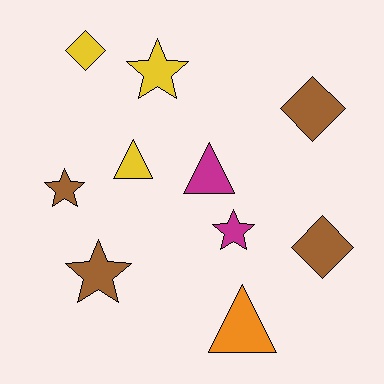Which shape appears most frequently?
Star, with 4 objects.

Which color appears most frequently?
Brown, with 4 objects.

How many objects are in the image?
There are 10 objects.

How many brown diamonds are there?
There are 2 brown diamonds.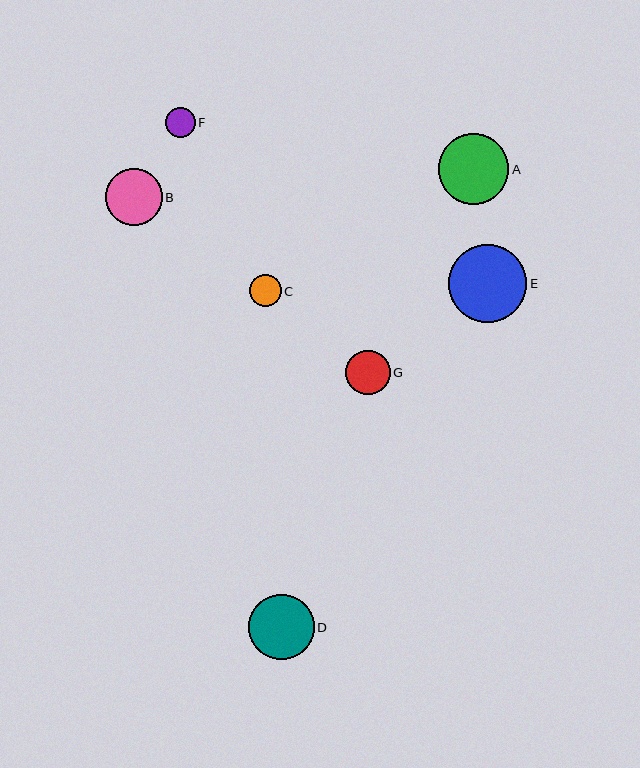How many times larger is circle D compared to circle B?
Circle D is approximately 1.2 times the size of circle B.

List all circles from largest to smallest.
From largest to smallest: E, A, D, B, G, C, F.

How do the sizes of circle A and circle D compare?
Circle A and circle D are approximately the same size.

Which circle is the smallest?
Circle F is the smallest with a size of approximately 30 pixels.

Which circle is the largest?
Circle E is the largest with a size of approximately 78 pixels.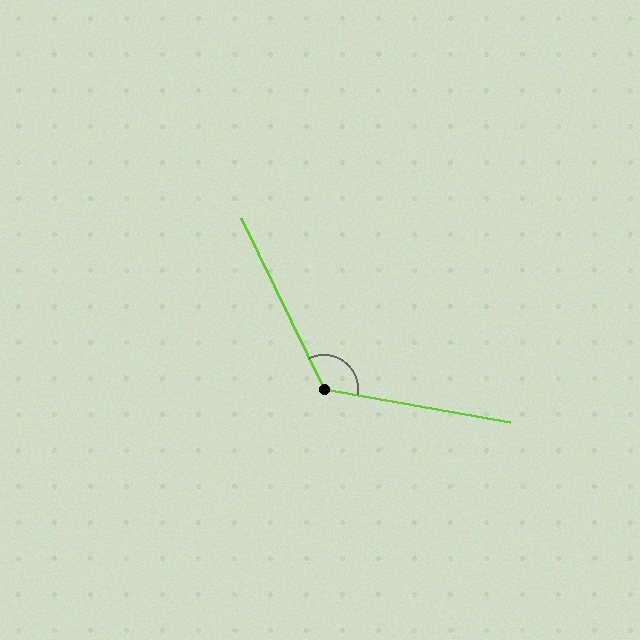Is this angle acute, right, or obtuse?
It is obtuse.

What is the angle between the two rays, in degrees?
Approximately 126 degrees.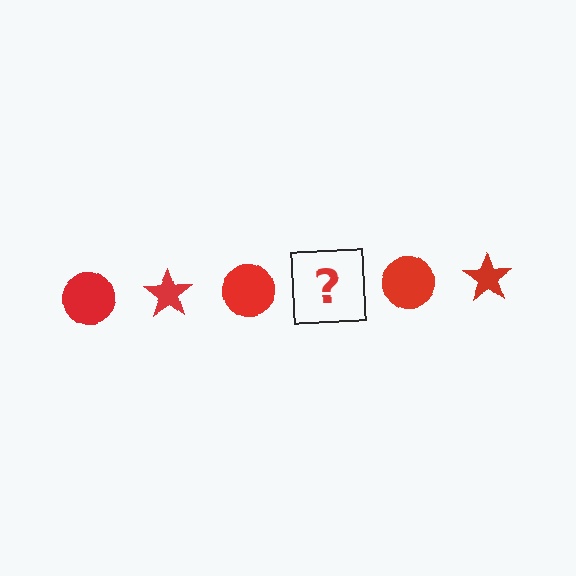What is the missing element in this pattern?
The missing element is a red star.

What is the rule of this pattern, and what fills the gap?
The rule is that the pattern cycles through circle, star shapes in red. The gap should be filled with a red star.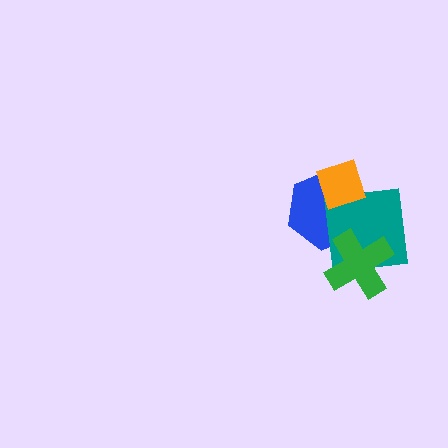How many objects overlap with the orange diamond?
2 objects overlap with the orange diamond.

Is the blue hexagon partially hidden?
Yes, it is partially covered by another shape.